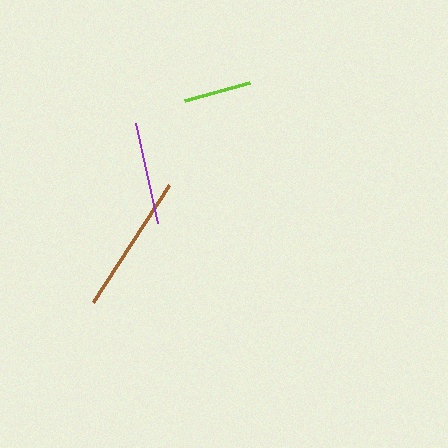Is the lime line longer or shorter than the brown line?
The brown line is longer than the lime line.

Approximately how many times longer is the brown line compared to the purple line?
The brown line is approximately 1.3 times the length of the purple line.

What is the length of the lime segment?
The lime segment is approximately 68 pixels long.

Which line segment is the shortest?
The lime line is the shortest at approximately 68 pixels.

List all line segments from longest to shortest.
From longest to shortest: brown, purple, lime.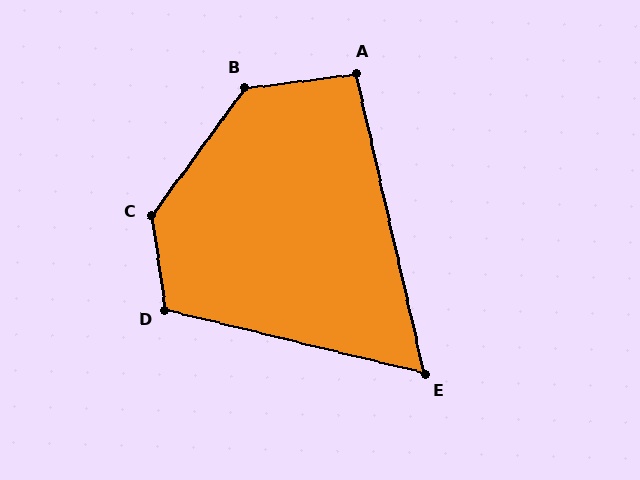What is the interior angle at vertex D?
Approximately 112 degrees (obtuse).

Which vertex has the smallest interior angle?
E, at approximately 64 degrees.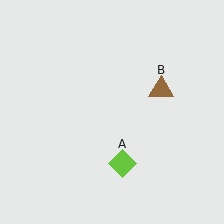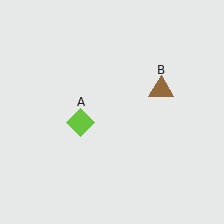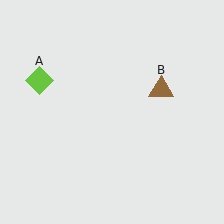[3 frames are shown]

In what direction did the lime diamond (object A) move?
The lime diamond (object A) moved up and to the left.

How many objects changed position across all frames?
1 object changed position: lime diamond (object A).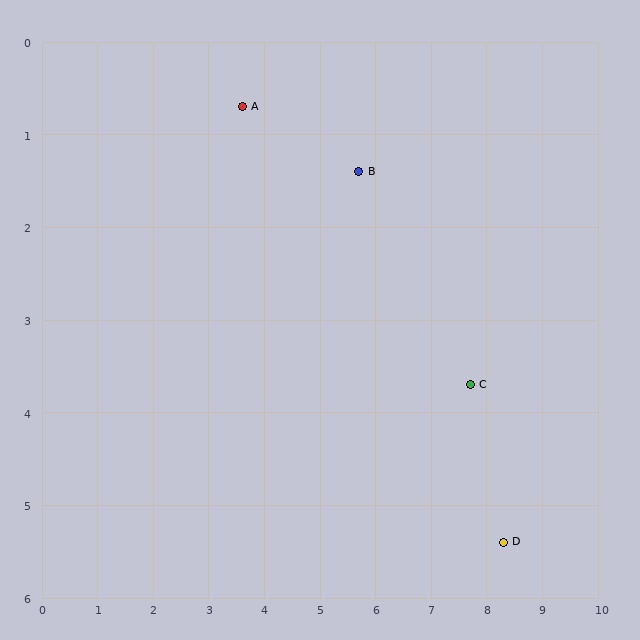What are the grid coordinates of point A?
Point A is at approximately (3.6, 0.7).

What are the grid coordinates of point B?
Point B is at approximately (5.7, 1.4).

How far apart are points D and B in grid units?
Points D and B are about 4.8 grid units apart.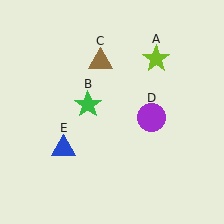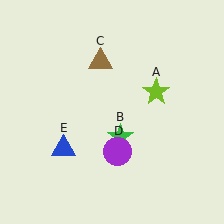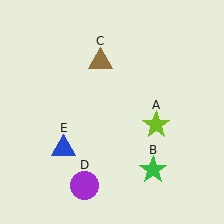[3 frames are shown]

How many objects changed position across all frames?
3 objects changed position: lime star (object A), green star (object B), purple circle (object D).